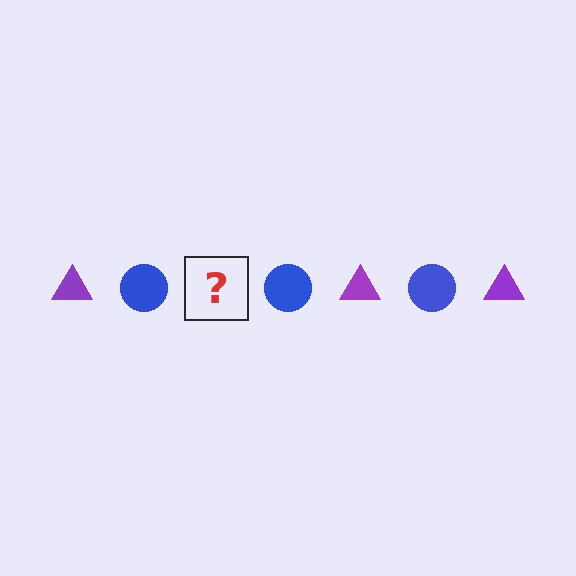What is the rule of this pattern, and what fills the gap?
The rule is that the pattern alternates between purple triangle and blue circle. The gap should be filled with a purple triangle.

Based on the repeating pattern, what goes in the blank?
The blank should be a purple triangle.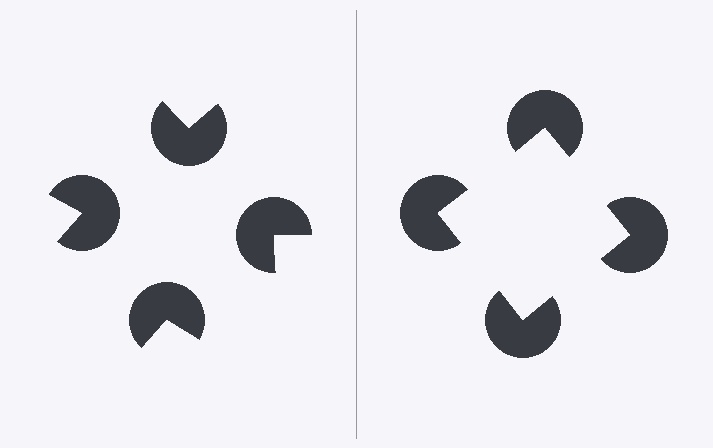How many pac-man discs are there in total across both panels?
8 — 4 on each side.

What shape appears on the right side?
An illusory square.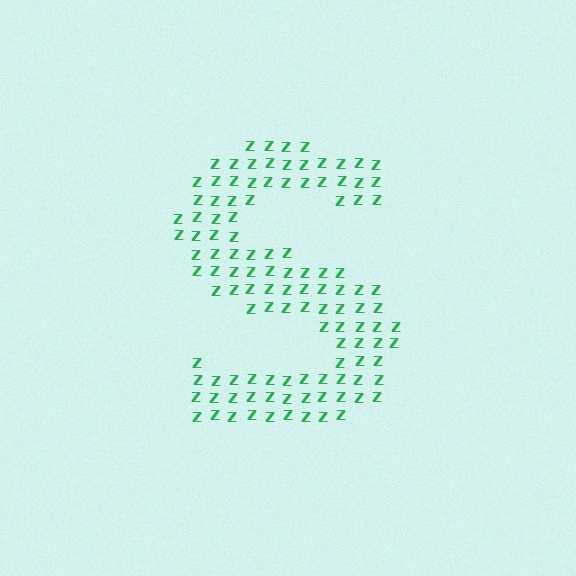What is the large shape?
The large shape is the letter S.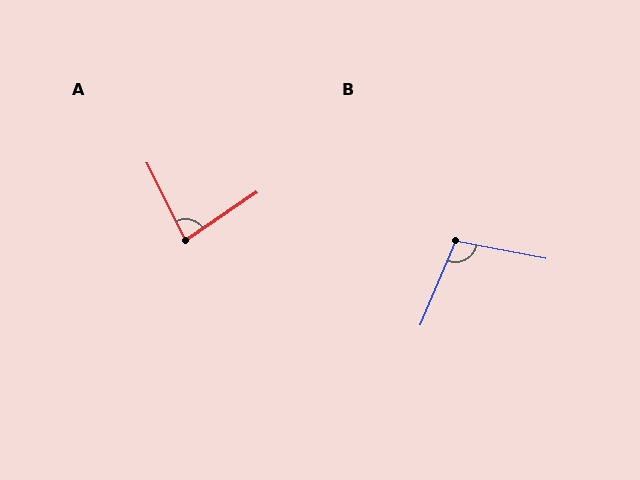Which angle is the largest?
B, at approximately 102 degrees.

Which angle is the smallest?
A, at approximately 82 degrees.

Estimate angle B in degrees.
Approximately 102 degrees.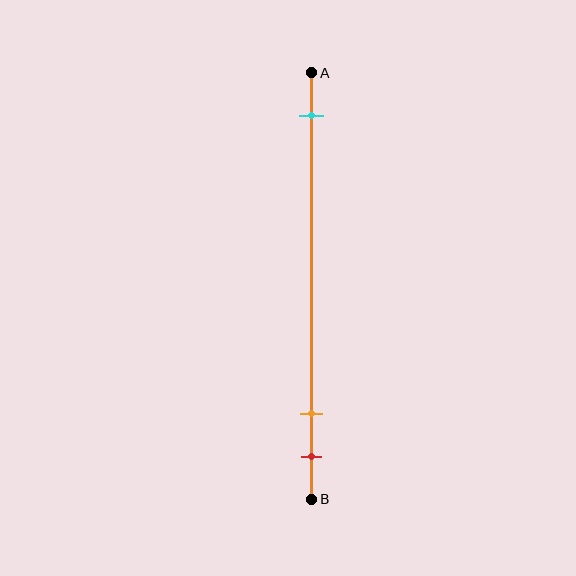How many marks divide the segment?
There are 3 marks dividing the segment.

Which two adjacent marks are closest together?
The orange and red marks are the closest adjacent pair.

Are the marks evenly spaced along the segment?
No, the marks are not evenly spaced.